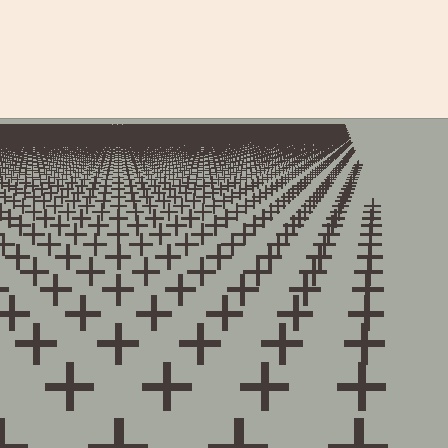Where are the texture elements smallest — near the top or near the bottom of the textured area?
Near the top.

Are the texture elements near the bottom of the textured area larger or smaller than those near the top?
Larger. Near the bottom, elements are closer to the viewer and appear at a bigger on-screen size.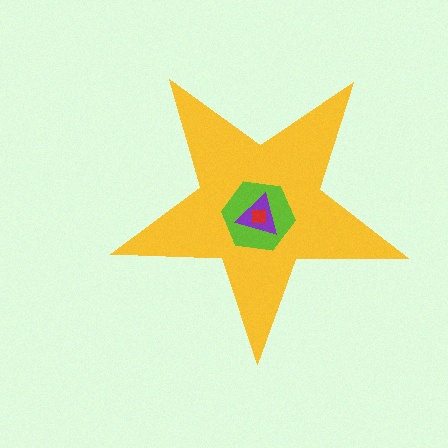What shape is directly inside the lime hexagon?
The purple triangle.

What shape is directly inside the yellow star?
The lime hexagon.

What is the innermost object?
The red square.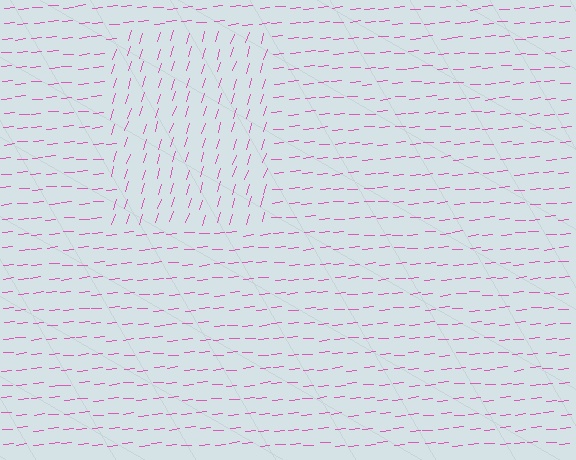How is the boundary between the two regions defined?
The boundary is defined purely by a change in line orientation (approximately 68 degrees difference). All lines are the same color and thickness.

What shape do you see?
I see a rectangle.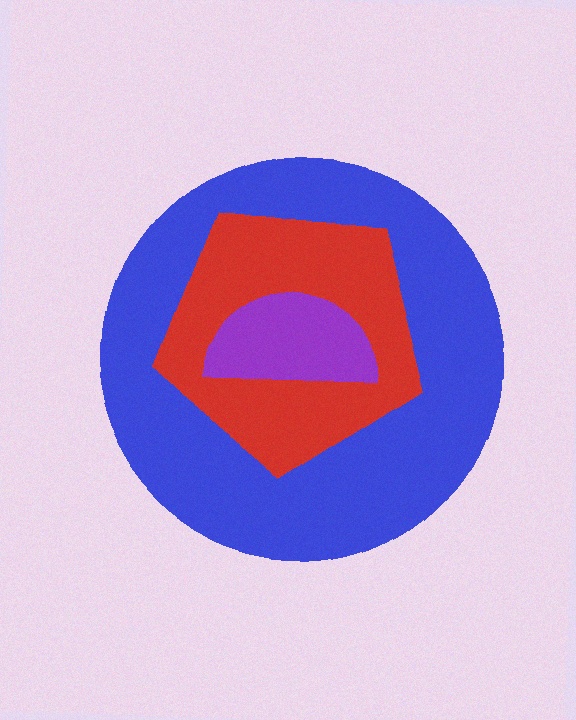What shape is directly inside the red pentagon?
The purple semicircle.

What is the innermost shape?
The purple semicircle.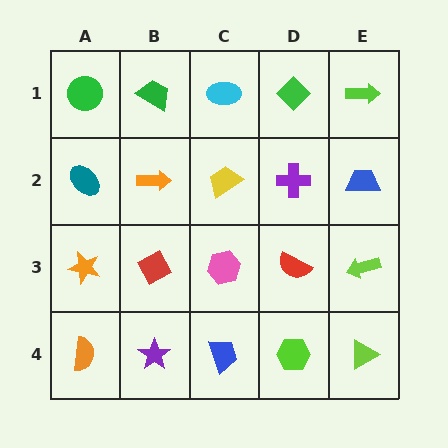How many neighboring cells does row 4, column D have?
3.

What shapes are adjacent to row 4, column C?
A pink hexagon (row 3, column C), a purple star (row 4, column B), a lime hexagon (row 4, column D).